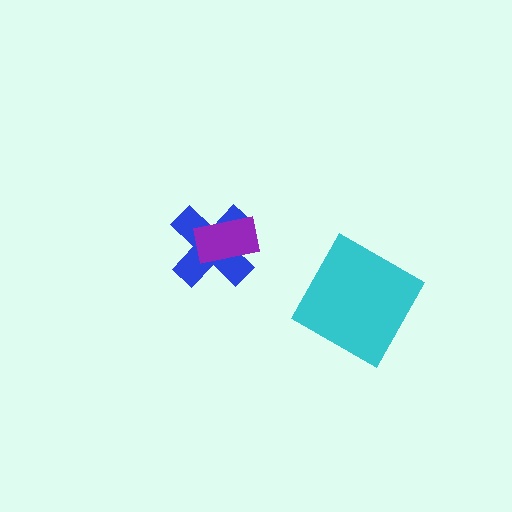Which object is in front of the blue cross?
The purple rectangle is in front of the blue cross.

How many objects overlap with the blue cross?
1 object overlaps with the blue cross.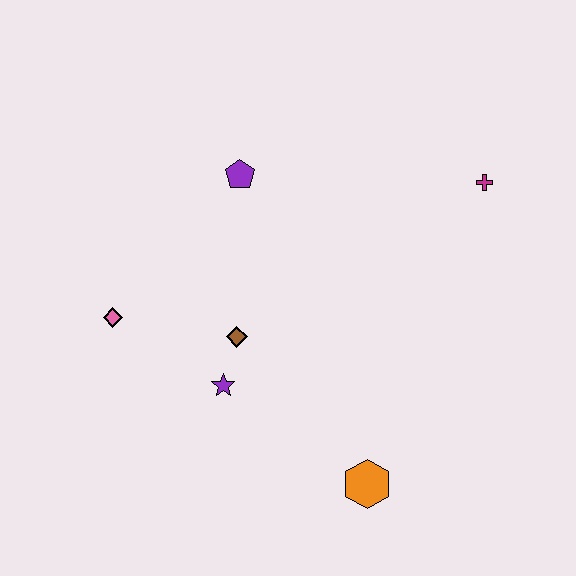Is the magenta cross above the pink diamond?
Yes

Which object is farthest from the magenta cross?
The pink diamond is farthest from the magenta cross.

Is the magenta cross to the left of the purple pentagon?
No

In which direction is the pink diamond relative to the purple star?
The pink diamond is to the left of the purple star.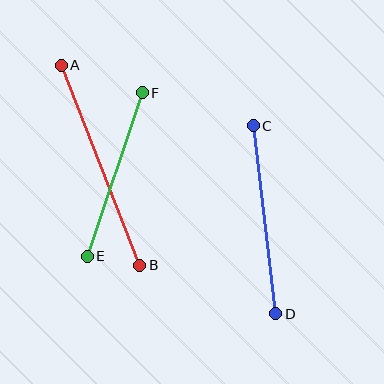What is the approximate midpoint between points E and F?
The midpoint is at approximately (115, 174) pixels.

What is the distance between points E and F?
The distance is approximately 172 pixels.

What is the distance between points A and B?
The distance is approximately 215 pixels.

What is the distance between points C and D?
The distance is approximately 189 pixels.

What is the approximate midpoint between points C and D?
The midpoint is at approximately (265, 220) pixels.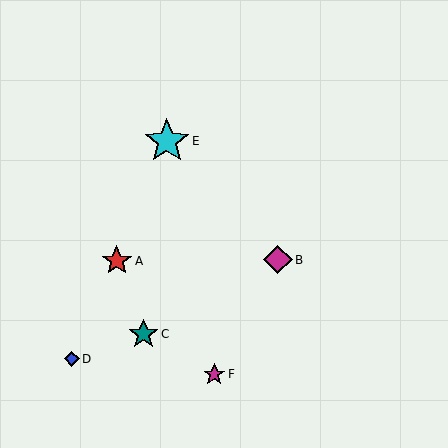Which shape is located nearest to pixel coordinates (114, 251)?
The red star (labeled A) at (117, 261) is nearest to that location.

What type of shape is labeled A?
Shape A is a red star.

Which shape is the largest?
The cyan star (labeled E) is the largest.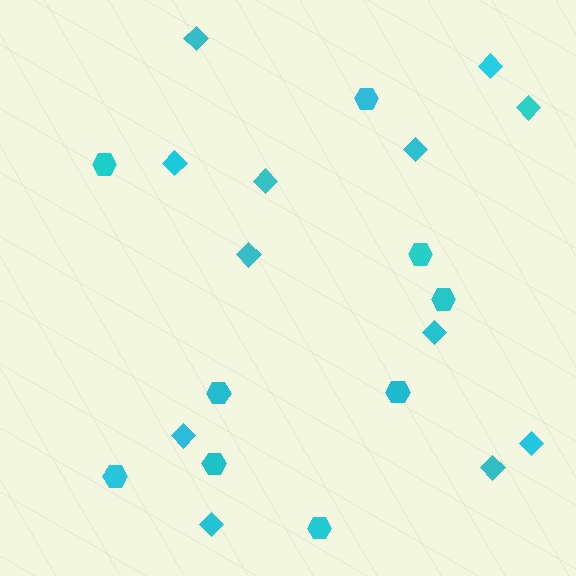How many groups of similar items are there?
There are 2 groups: one group of diamonds (12) and one group of hexagons (9).